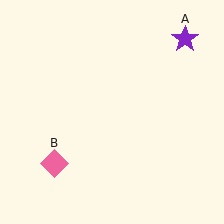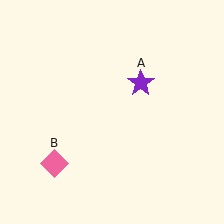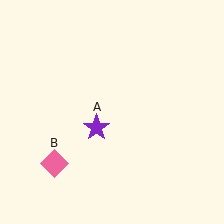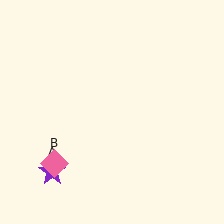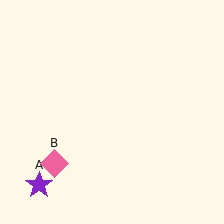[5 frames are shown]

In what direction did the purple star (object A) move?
The purple star (object A) moved down and to the left.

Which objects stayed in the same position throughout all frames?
Pink diamond (object B) remained stationary.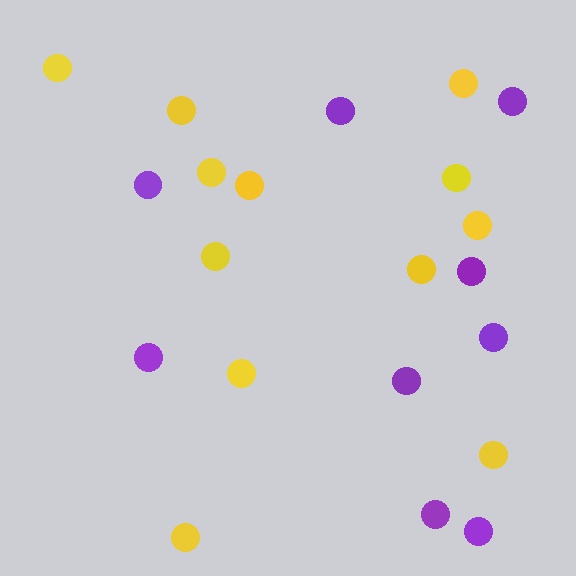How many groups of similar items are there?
There are 2 groups: one group of yellow circles (12) and one group of purple circles (9).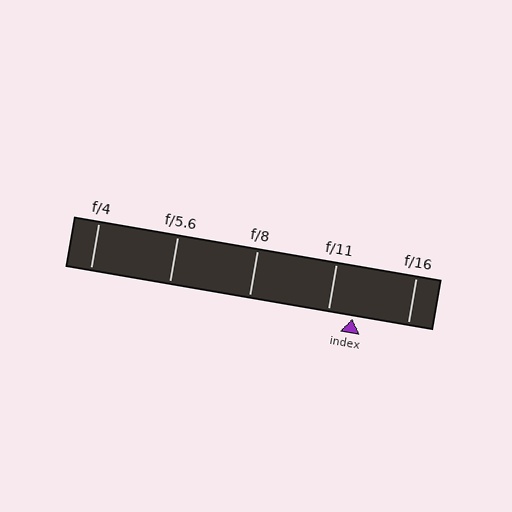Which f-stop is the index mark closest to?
The index mark is closest to f/11.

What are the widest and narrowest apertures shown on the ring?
The widest aperture shown is f/4 and the narrowest is f/16.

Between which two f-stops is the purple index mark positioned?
The index mark is between f/11 and f/16.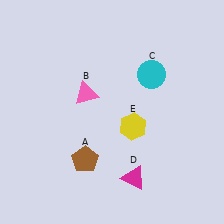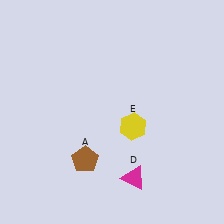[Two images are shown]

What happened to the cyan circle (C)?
The cyan circle (C) was removed in Image 2. It was in the top-right area of Image 1.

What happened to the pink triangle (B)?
The pink triangle (B) was removed in Image 2. It was in the top-left area of Image 1.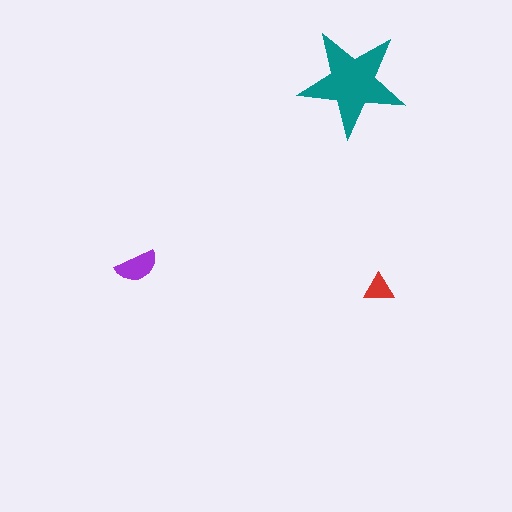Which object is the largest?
The teal star.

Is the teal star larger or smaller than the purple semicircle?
Larger.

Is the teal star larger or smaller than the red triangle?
Larger.